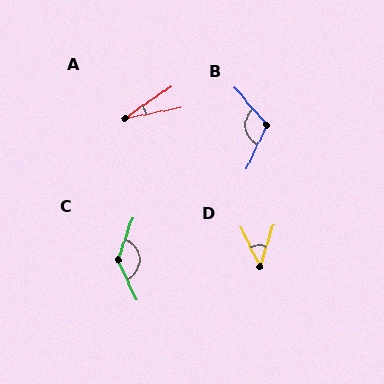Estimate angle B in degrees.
Approximately 114 degrees.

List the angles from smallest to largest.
A (23°), D (43°), B (114°), C (136°).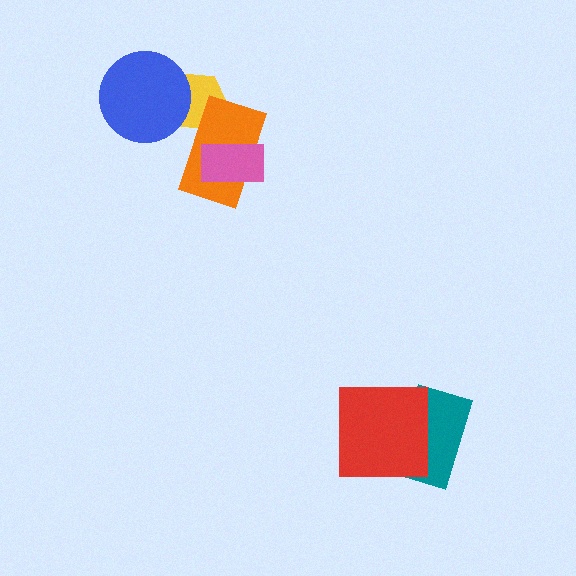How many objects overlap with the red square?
1 object overlaps with the red square.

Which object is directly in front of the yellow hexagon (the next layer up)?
The blue circle is directly in front of the yellow hexagon.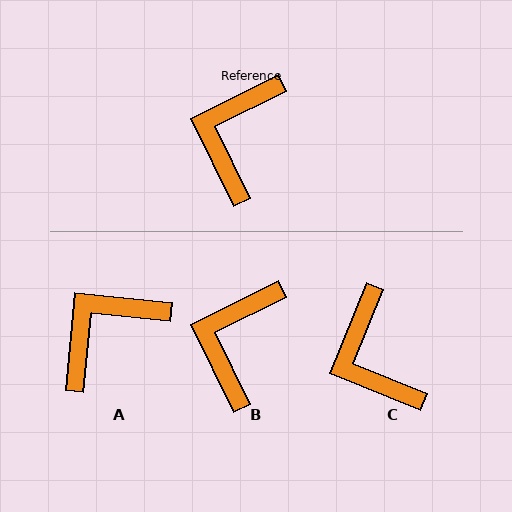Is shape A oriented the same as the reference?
No, it is off by about 32 degrees.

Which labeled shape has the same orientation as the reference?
B.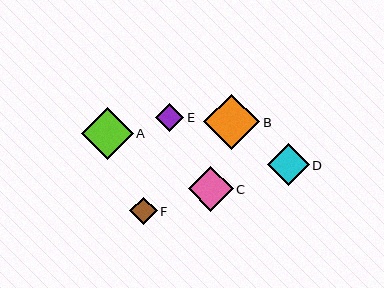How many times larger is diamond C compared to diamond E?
Diamond C is approximately 1.6 times the size of diamond E.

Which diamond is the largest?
Diamond B is the largest with a size of approximately 56 pixels.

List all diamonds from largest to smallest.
From largest to smallest: B, A, C, D, E, F.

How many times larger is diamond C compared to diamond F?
Diamond C is approximately 1.7 times the size of diamond F.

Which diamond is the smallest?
Diamond F is the smallest with a size of approximately 27 pixels.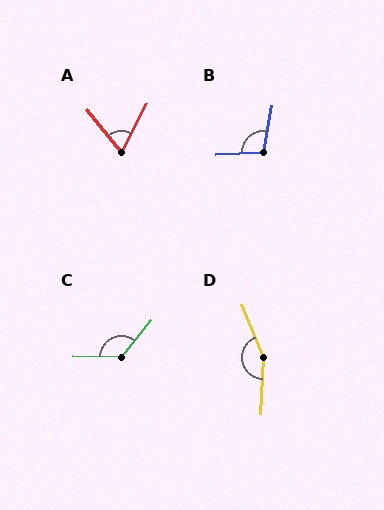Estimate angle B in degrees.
Approximately 103 degrees.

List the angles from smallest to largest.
A (66°), B (103°), C (127°), D (155°).